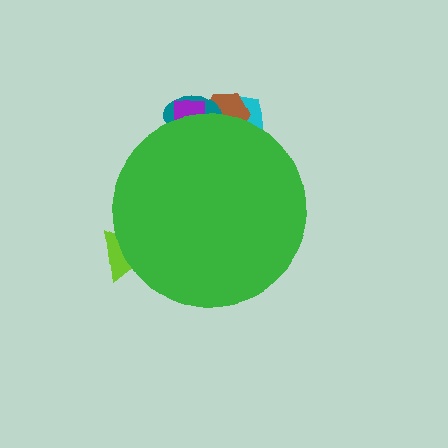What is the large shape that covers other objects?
A green circle.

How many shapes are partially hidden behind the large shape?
5 shapes are partially hidden.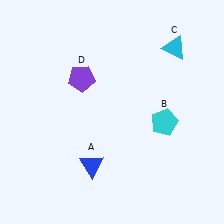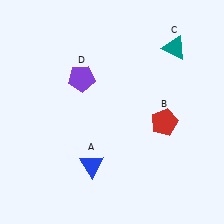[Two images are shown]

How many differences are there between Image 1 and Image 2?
There are 2 differences between the two images.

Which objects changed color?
B changed from cyan to red. C changed from cyan to teal.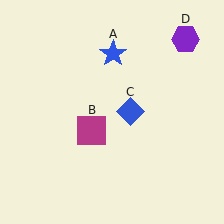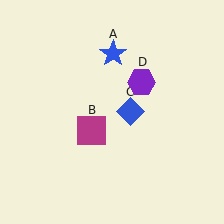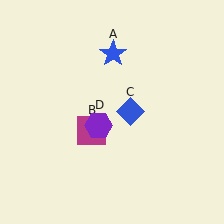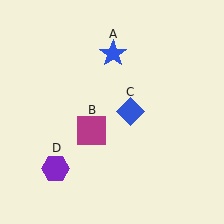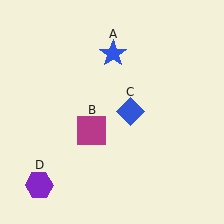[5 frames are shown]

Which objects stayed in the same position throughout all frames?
Blue star (object A) and magenta square (object B) and blue diamond (object C) remained stationary.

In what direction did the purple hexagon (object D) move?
The purple hexagon (object D) moved down and to the left.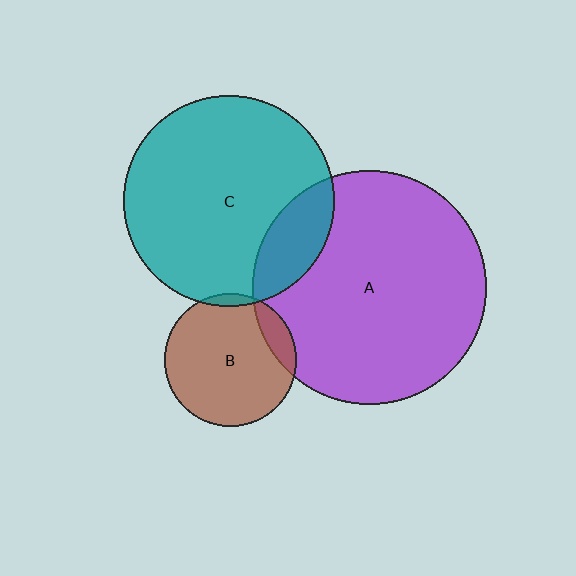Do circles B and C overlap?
Yes.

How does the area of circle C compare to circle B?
Approximately 2.6 times.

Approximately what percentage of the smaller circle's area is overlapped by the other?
Approximately 5%.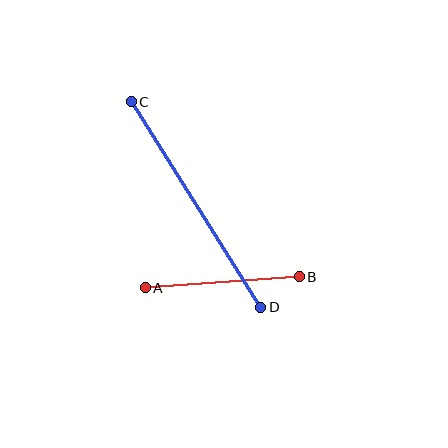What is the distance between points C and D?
The distance is approximately 243 pixels.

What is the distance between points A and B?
The distance is approximately 154 pixels.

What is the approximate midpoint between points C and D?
The midpoint is at approximately (196, 205) pixels.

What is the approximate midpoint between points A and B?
The midpoint is at approximately (222, 282) pixels.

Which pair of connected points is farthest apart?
Points C and D are farthest apart.